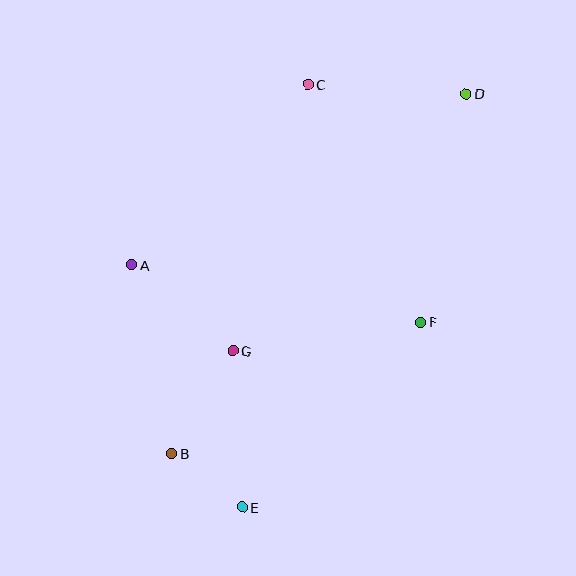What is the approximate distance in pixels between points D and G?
The distance between D and G is approximately 347 pixels.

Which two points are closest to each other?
Points B and E are closest to each other.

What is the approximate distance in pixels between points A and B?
The distance between A and B is approximately 193 pixels.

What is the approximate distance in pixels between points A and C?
The distance between A and C is approximately 252 pixels.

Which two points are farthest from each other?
Points D and E are farthest from each other.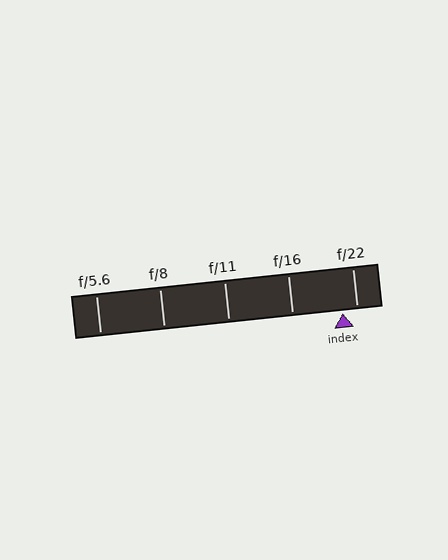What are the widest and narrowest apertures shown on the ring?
The widest aperture shown is f/5.6 and the narrowest is f/22.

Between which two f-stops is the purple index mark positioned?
The index mark is between f/16 and f/22.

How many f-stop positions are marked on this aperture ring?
There are 5 f-stop positions marked.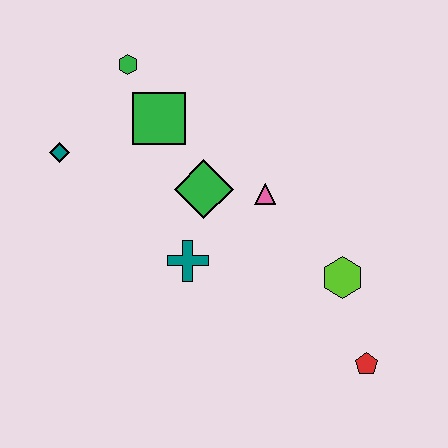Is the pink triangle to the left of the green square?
No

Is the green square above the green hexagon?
No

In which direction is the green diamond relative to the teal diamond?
The green diamond is to the right of the teal diamond.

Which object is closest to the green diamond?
The pink triangle is closest to the green diamond.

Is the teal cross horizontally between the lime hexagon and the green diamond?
No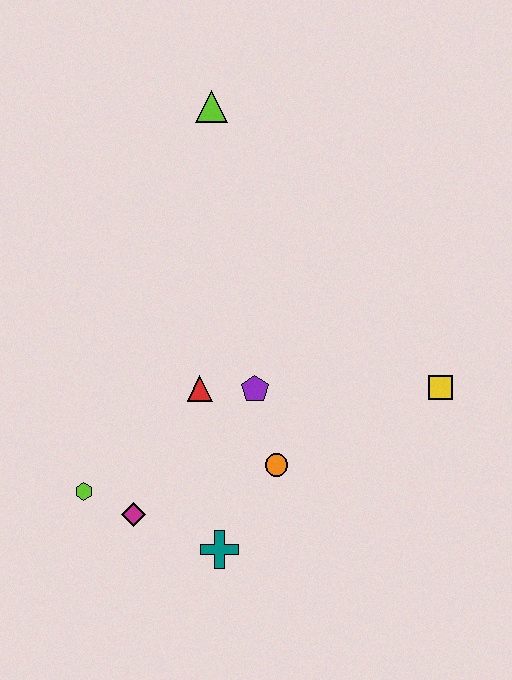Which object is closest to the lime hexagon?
The magenta diamond is closest to the lime hexagon.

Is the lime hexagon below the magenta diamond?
No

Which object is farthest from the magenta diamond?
The lime triangle is farthest from the magenta diamond.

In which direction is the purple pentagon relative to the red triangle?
The purple pentagon is to the right of the red triangle.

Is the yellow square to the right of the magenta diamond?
Yes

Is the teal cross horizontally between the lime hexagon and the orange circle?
Yes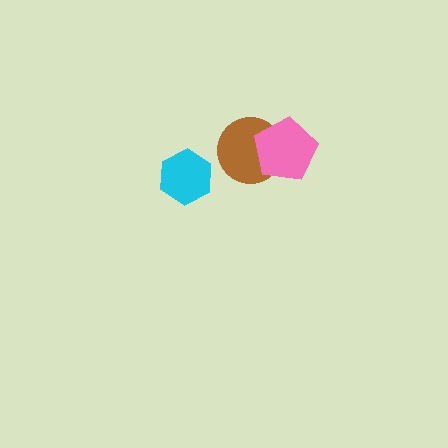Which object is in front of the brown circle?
The pink pentagon is in front of the brown circle.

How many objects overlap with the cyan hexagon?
0 objects overlap with the cyan hexagon.